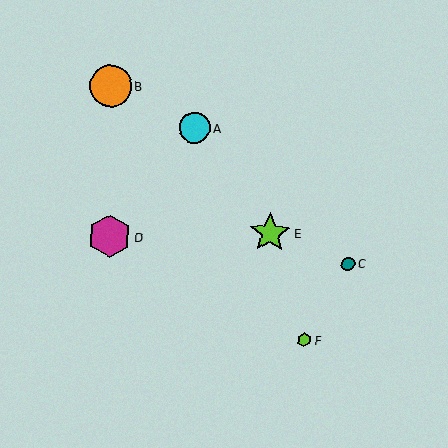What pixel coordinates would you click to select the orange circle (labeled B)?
Click at (111, 86) to select the orange circle B.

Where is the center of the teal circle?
The center of the teal circle is at (348, 264).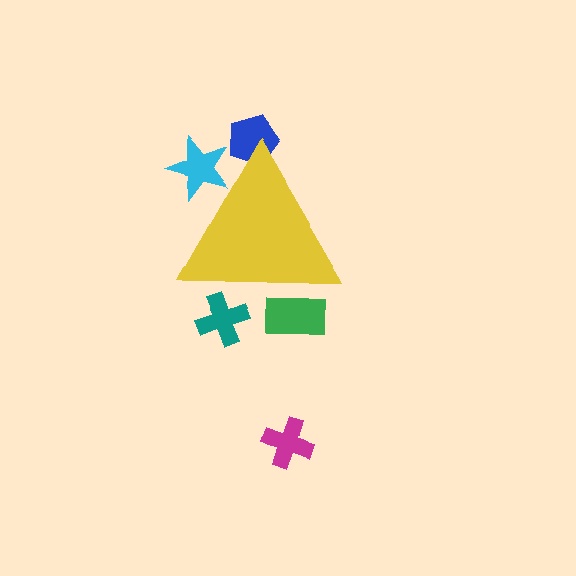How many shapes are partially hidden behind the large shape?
4 shapes are partially hidden.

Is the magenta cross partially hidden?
No, the magenta cross is fully visible.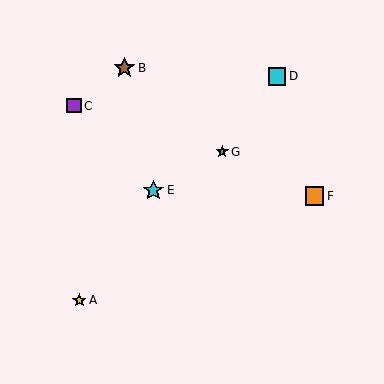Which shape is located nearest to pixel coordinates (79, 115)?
The purple square (labeled C) at (74, 106) is nearest to that location.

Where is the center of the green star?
The center of the green star is at (222, 152).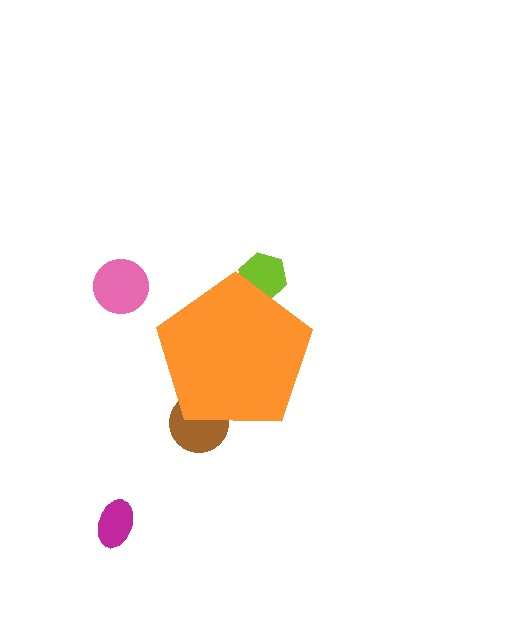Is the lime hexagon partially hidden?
Yes, the lime hexagon is partially hidden behind the orange pentagon.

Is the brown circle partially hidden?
Yes, the brown circle is partially hidden behind the orange pentagon.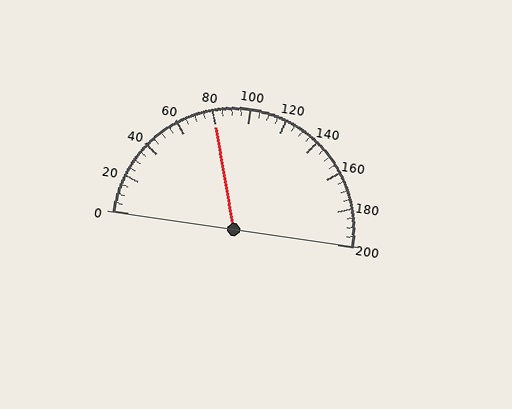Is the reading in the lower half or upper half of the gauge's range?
The reading is in the lower half of the range (0 to 200).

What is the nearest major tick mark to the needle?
The nearest major tick mark is 80.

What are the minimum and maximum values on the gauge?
The gauge ranges from 0 to 200.